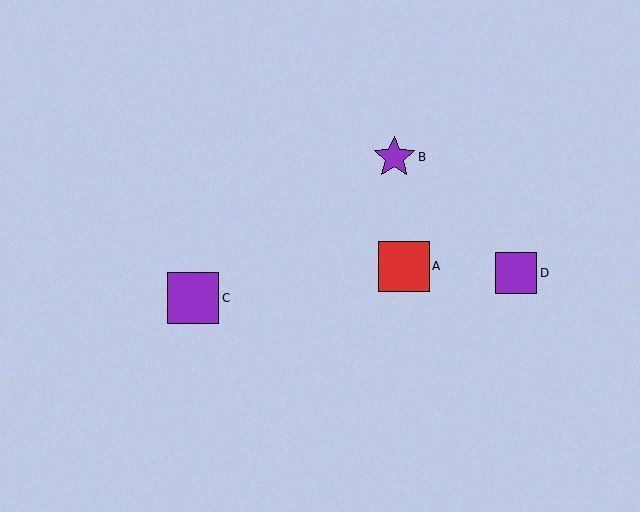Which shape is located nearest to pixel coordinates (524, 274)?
The purple square (labeled D) at (516, 273) is nearest to that location.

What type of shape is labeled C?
Shape C is a purple square.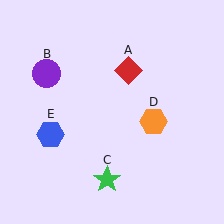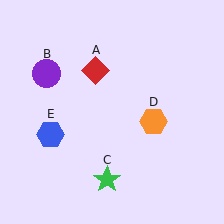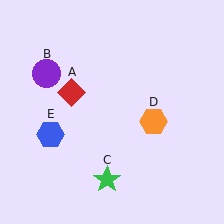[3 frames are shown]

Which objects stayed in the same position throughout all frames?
Purple circle (object B) and green star (object C) and orange hexagon (object D) and blue hexagon (object E) remained stationary.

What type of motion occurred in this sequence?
The red diamond (object A) rotated counterclockwise around the center of the scene.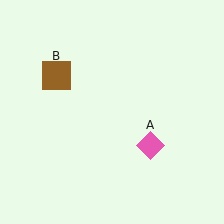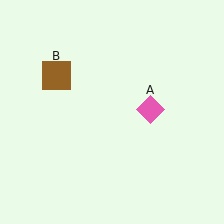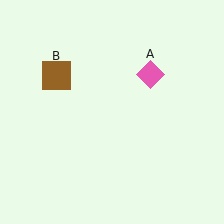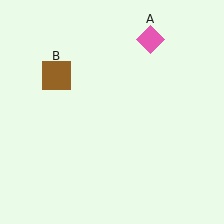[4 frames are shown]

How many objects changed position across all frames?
1 object changed position: pink diamond (object A).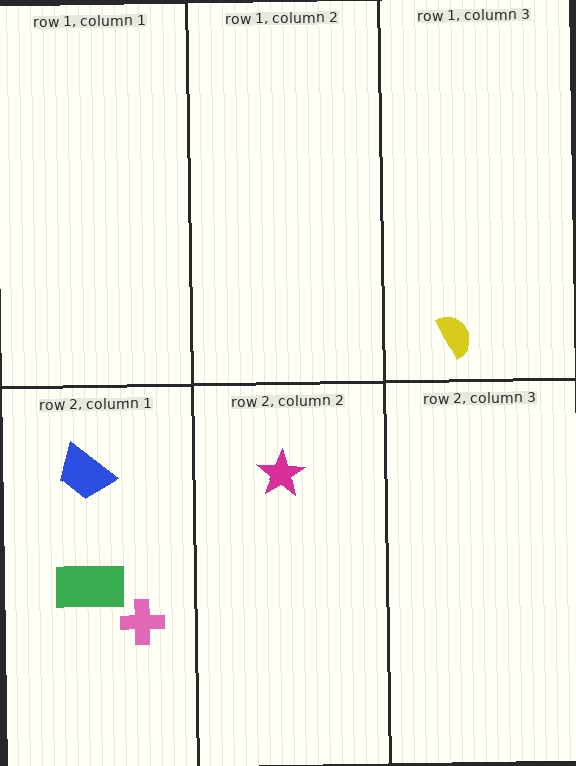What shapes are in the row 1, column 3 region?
The yellow semicircle.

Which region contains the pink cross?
The row 2, column 1 region.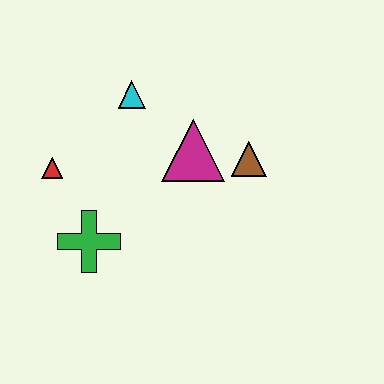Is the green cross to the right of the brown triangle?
No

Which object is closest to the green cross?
The red triangle is closest to the green cross.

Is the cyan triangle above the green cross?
Yes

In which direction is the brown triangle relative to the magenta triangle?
The brown triangle is to the right of the magenta triangle.